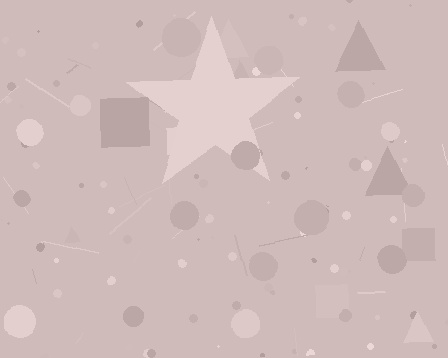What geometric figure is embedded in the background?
A star is embedded in the background.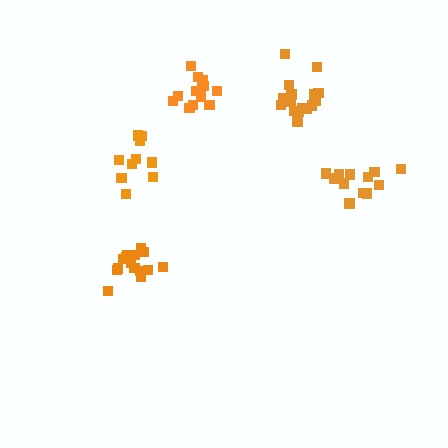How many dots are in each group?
Group 1: 16 dots, Group 2: 12 dots, Group 3: 10 dots, Group 4: 13 dots, Group 5: 16 dots (67 total).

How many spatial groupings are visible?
There are 5 spatial groupings.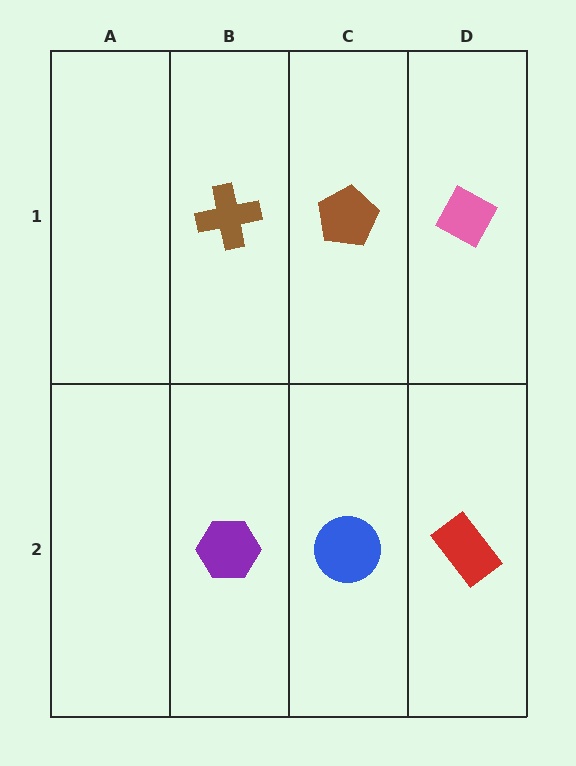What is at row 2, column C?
A blue circle.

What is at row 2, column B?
A purple hexagon.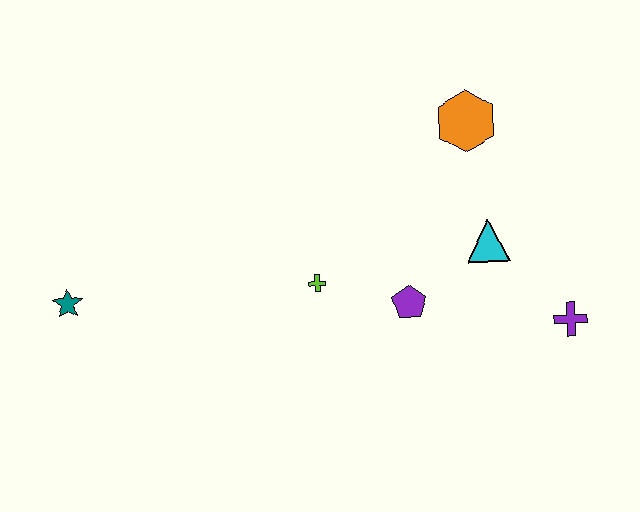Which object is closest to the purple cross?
The cyan triangle is closest to the purple cross.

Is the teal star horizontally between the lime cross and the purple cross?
No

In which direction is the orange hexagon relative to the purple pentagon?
The orange hexagon is above the purple pentagon.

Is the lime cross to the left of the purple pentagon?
Yes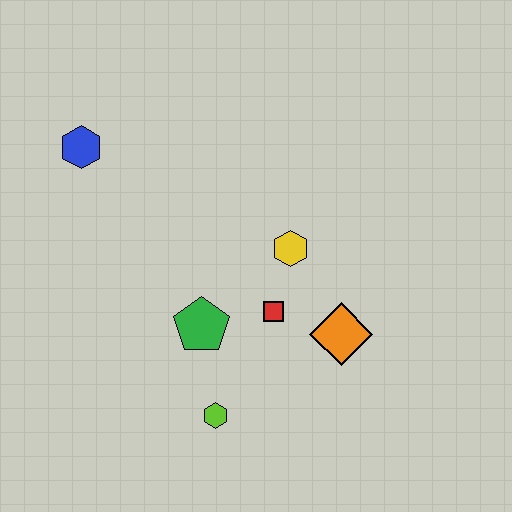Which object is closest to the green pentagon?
The red square is closest to the green pentagon.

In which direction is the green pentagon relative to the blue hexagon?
The green pentagon is below the blue hexagon.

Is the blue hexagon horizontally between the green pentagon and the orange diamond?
No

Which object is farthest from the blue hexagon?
The orange diamond is farthest from the blue hexagon.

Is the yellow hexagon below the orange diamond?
No